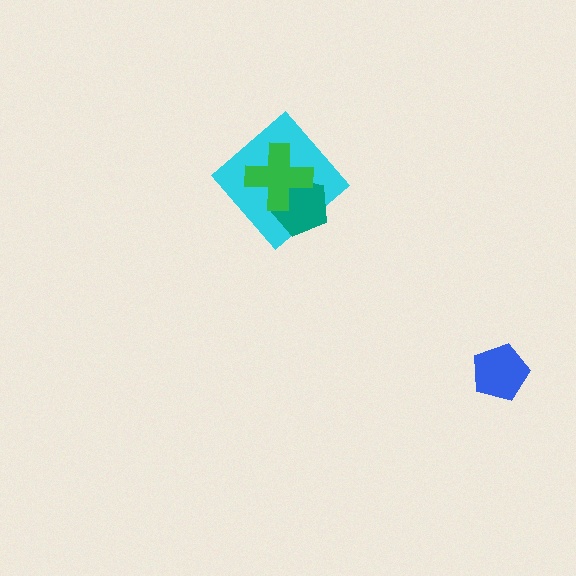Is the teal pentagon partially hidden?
Yes, it is partially covered by another shape.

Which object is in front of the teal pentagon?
The green cross is in front of the teal pentagon.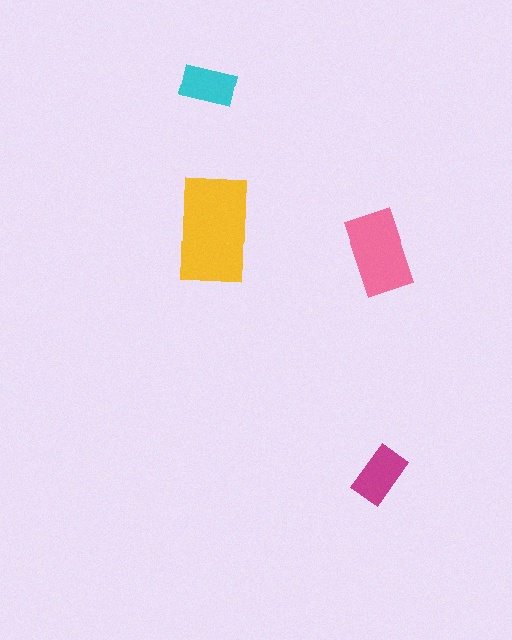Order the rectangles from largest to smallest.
the yellow one, the pink one, the magenta one, the cyan one.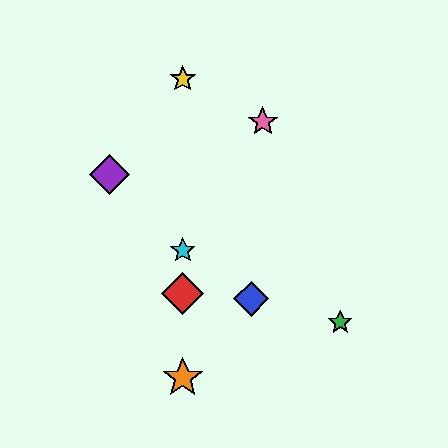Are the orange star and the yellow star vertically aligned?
Yes, both are at x≈183.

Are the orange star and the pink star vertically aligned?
No, the orange star is at x≈183 and the pink star is at x≈263.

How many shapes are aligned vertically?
4 shapes (the red diamond, the yellow star, the orange star, the cyan star) are aligned vertically.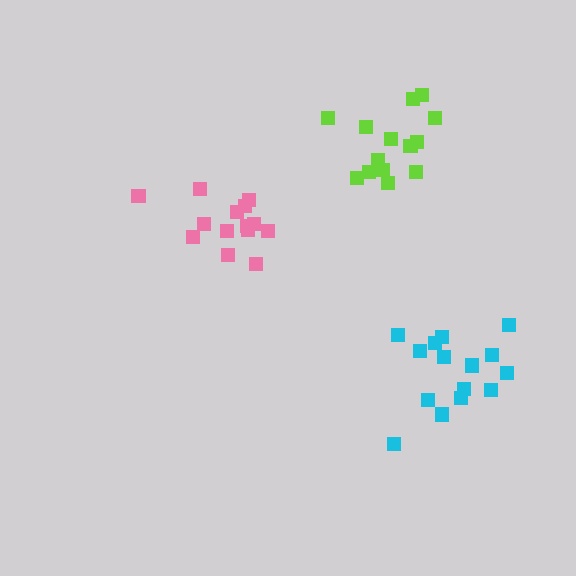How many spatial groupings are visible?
There are 3 spatial groupings.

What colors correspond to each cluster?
The clusters are colored: pink, cyan, lime.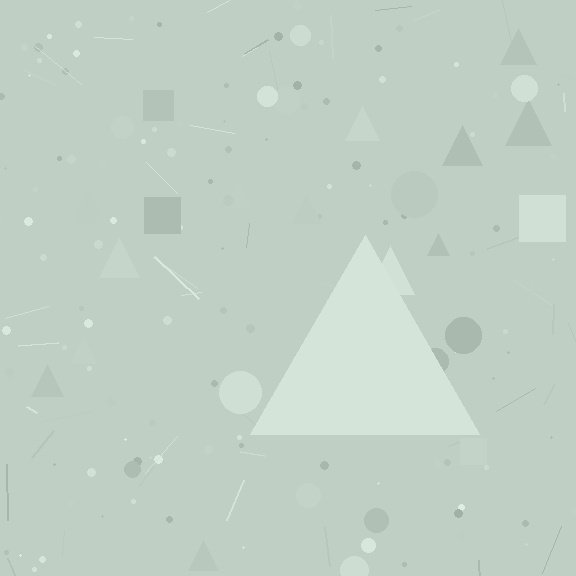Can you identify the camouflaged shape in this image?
The camouflaged shape is a triangle.